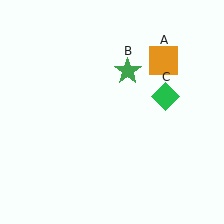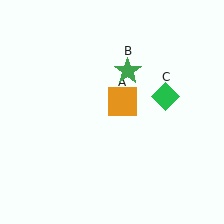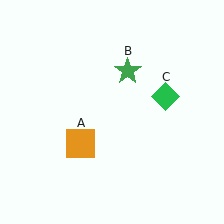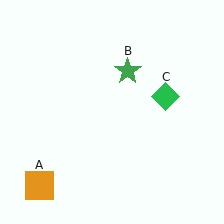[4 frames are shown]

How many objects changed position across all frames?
1 object changed position: orange square (object A).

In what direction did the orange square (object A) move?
The orange square (object A) moved down and to the left.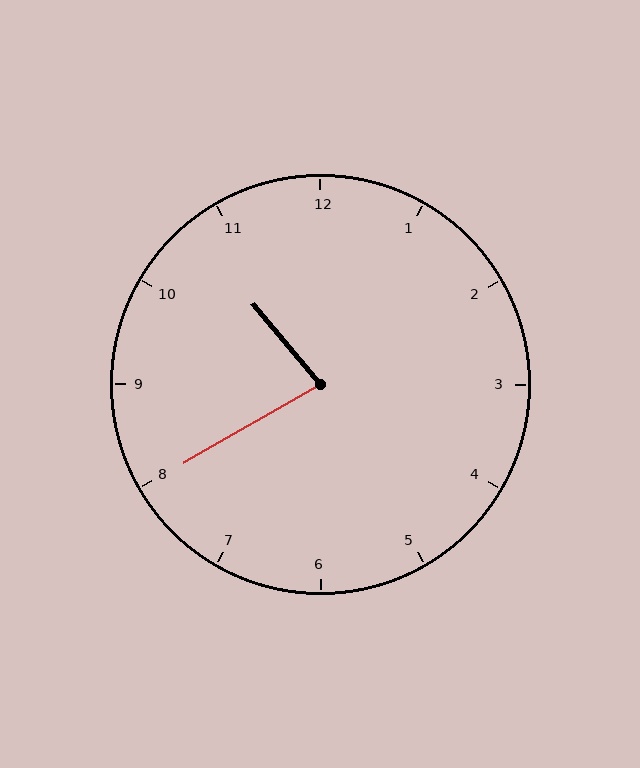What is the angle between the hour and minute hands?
Approximately 80 degrees.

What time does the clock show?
10:40.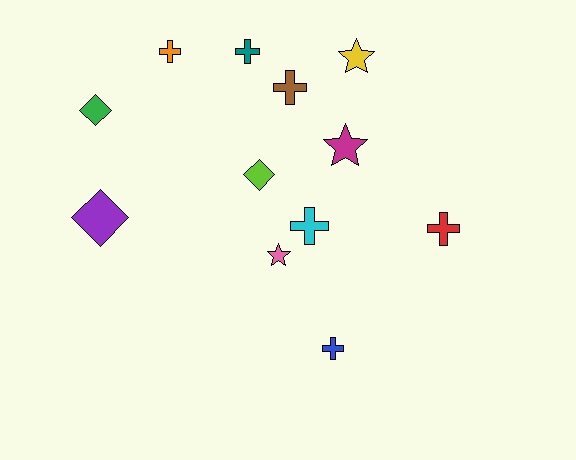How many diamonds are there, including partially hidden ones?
There are 3 diamonds.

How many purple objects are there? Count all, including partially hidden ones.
There is 1 purple object.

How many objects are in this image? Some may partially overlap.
There are 12 objects.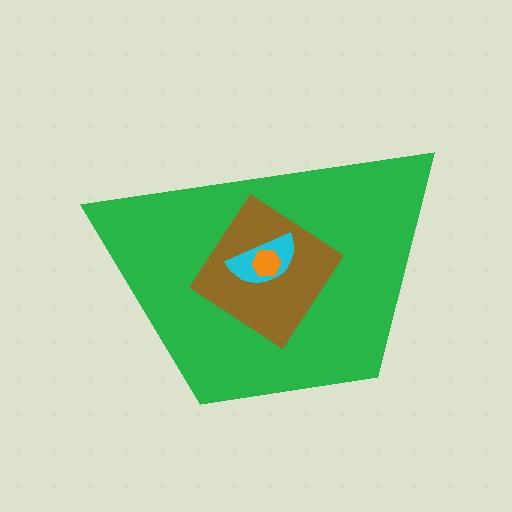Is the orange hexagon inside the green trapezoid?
Yes.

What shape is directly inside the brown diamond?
The cyan semicircle.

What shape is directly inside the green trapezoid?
The brown diamond.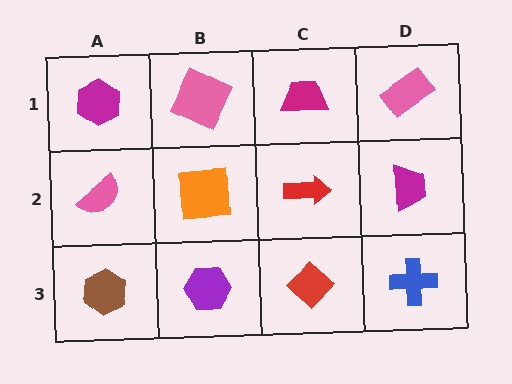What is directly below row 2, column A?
A brown hexagon.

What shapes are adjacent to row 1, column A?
A pink semicircle (row 2, column A), a pink square (row 1, column B).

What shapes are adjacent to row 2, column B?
A pink square (row 1, column B), a purple hexagon (row 3, column B), a pink semicircle (row 2, column A), a red arrow (row 2, column C).